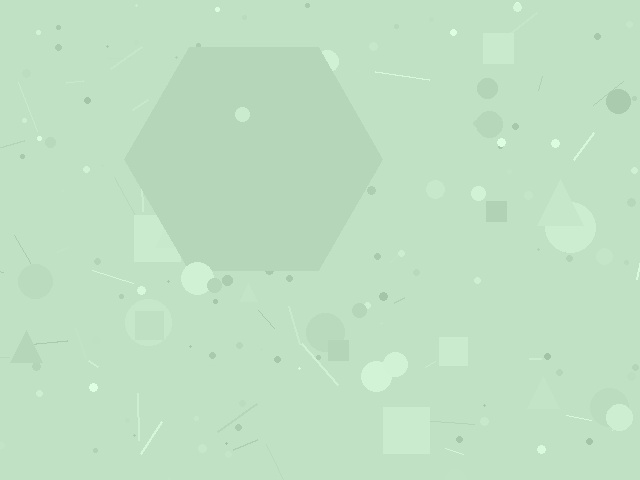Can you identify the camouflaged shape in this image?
The camouflaged shape is a hexagon.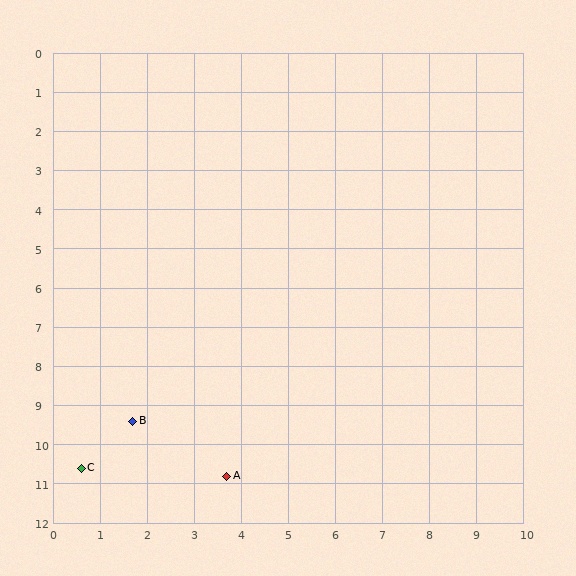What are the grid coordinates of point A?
Point A is at approximately (3.7, 10.8).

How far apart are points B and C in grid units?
Points B and C are about 1.6 grid units apart.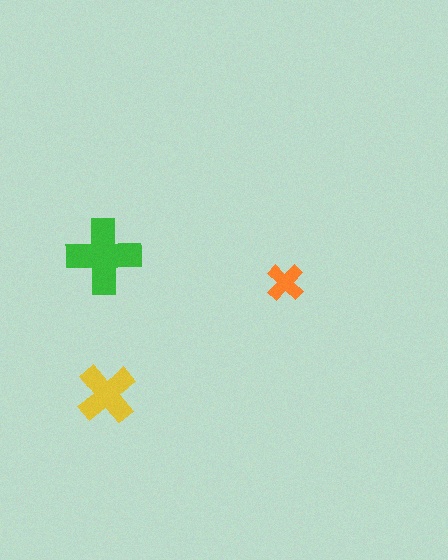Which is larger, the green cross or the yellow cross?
The green one.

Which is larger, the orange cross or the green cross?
The green one.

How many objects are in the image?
There are 3 objects in the image.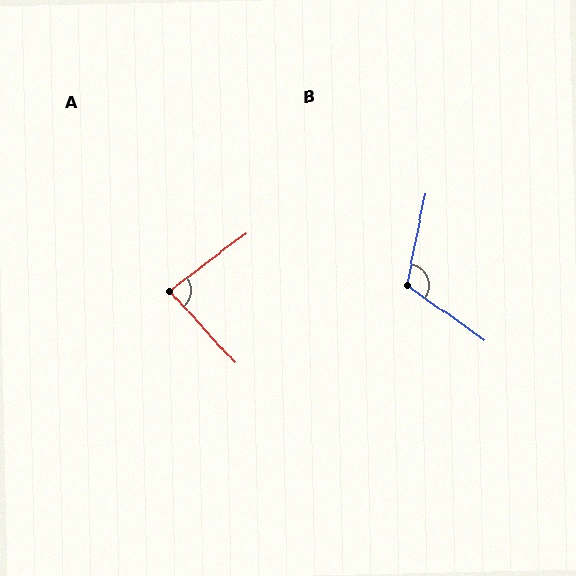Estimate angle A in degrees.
Approximately 84 degrees.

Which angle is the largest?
B, at approximately 113 degrees.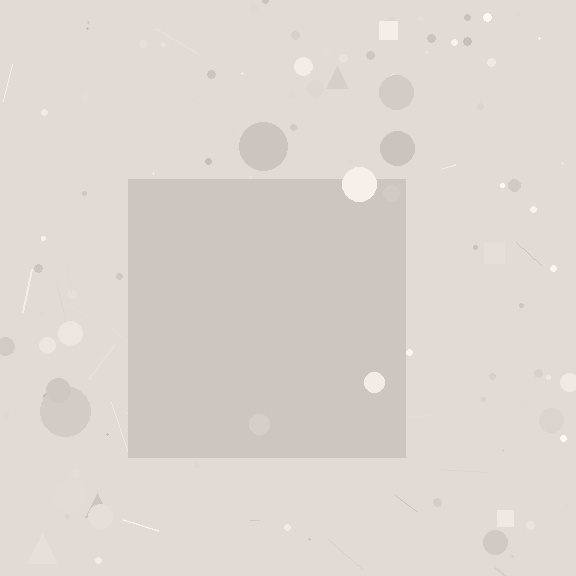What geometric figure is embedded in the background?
A square is embedded in the background.